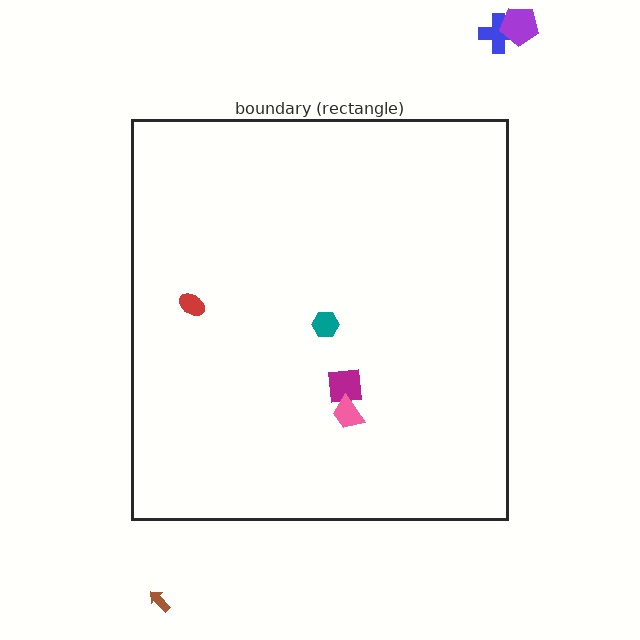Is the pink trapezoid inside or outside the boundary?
Inside.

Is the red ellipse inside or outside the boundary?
Inside.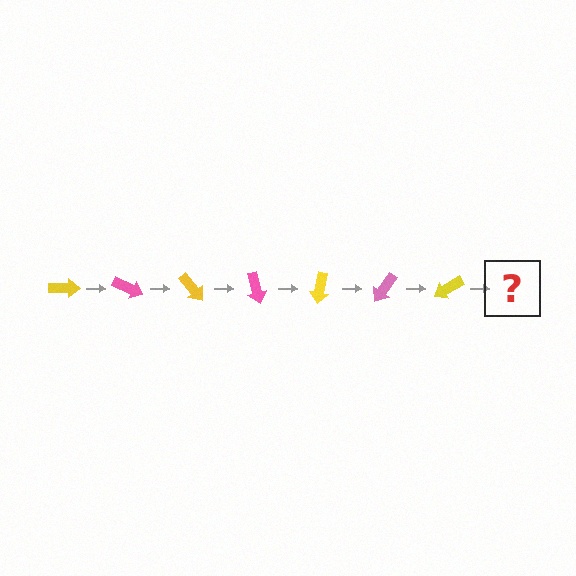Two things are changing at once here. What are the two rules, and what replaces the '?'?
The two rules are that it rotates 25 degrees each step and the color cycles through yellow and pink. The '?' should be a pink arrow, rotated 175 degrees from the start.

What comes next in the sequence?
The next element should be a pink arrow, rotated 175 degrees from the start.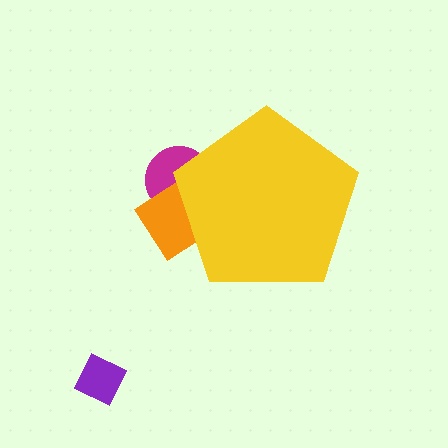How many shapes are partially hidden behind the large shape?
2 shapes are partially hidden.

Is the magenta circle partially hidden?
Yes, the magenta circle is partially hidden behind the yellow pentagon.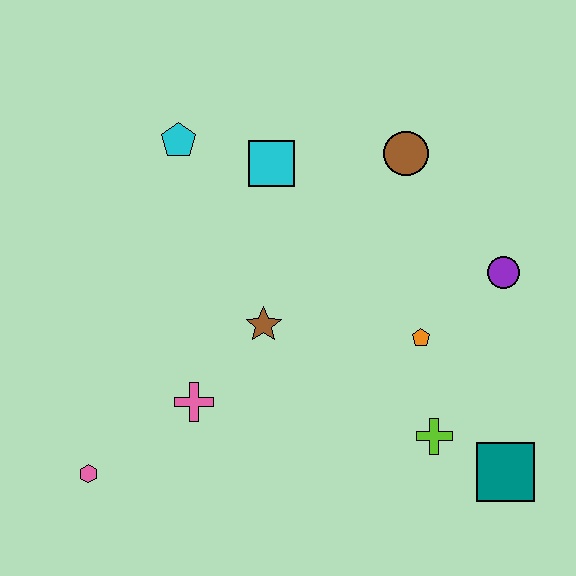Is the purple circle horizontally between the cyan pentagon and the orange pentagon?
No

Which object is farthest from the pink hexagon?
The purple circle is farthest from the pink hexagon.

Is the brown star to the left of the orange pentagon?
Yes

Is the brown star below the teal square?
No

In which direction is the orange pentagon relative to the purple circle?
The orange pentagon is to the left of the purple circle.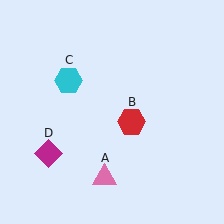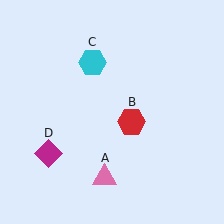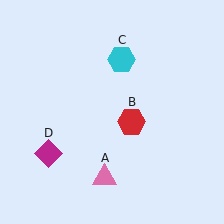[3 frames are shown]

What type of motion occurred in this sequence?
The cyan hexagon (object C) rotated clockwise around the center of the scene.